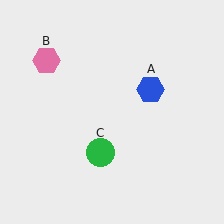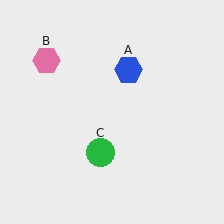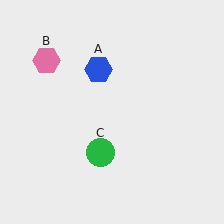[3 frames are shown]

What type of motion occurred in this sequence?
The blue hexagon (object A) rotated counterclockwise around the center of the scene.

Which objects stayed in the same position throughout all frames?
Pink hexagon (object B) and green circle (object C) remained stationary.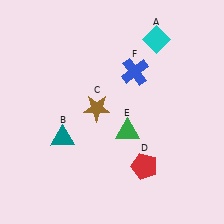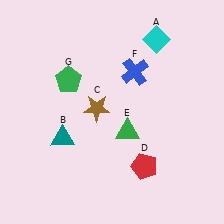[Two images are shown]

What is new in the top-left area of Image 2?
A green pentagon (G) was added in the top-left area of Image 2.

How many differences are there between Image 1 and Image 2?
There is 1 difference between the two images.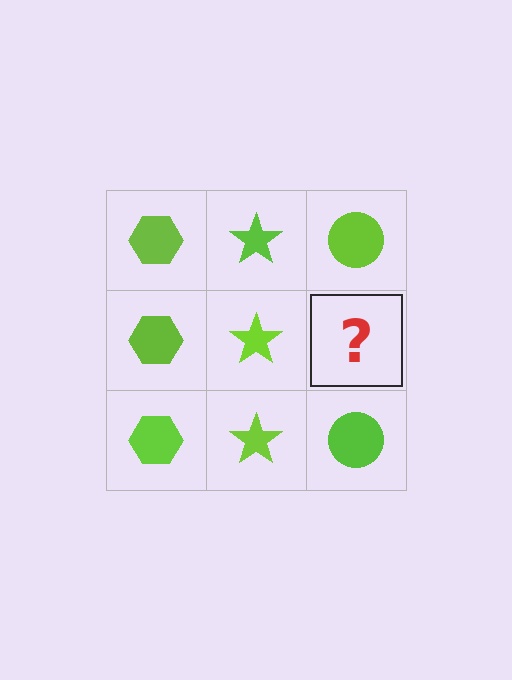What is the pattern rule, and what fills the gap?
The rule is that each column has a consistent shape. The gap should be filled with a lime circle.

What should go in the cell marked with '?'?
The missing cell should contain a lime circle.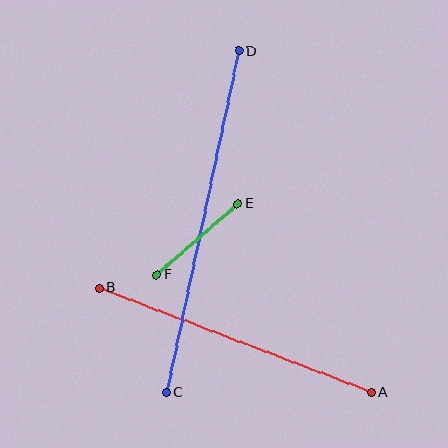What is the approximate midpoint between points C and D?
The midpoint is at approximately (202, 222) pixels.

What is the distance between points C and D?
The distance is approximately 349 pixels.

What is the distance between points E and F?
The distance is approximately 108 pixels.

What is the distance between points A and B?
The distance is approximately 292 pixels.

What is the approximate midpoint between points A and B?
The midpoint is at approximately (235, 340) pixels.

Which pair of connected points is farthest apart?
Points C and D are farthest apart.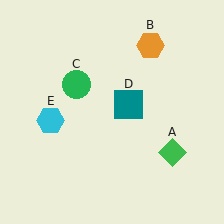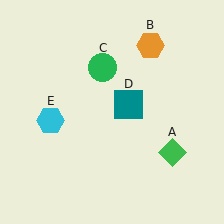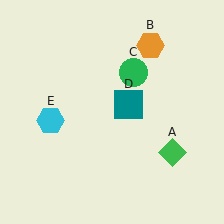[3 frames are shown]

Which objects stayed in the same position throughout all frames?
Green diamond (object A) and orange hexagon (object B) and teal square (object D) and cyan hexagon (object E) remained stationary.